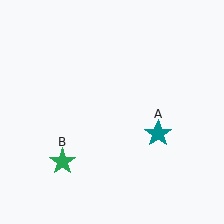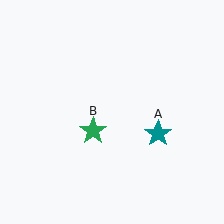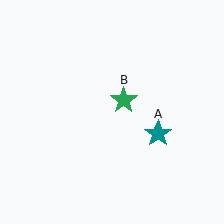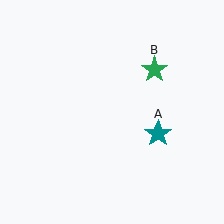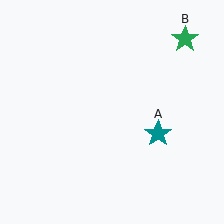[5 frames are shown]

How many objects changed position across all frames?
1 object changed position: green star (object B).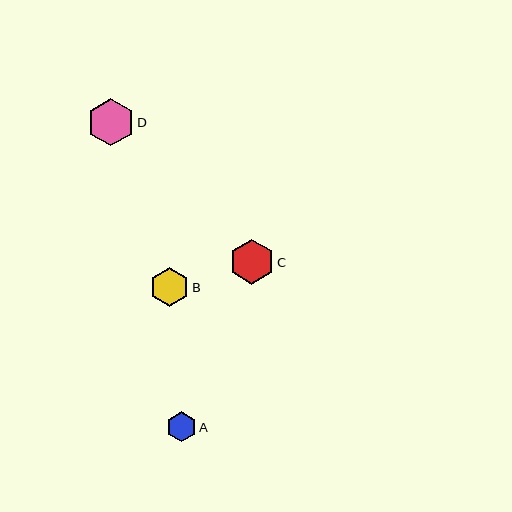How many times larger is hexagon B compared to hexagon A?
Hexagon B is approximately 1.3 times the size of hexagon A.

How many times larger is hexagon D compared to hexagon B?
Hexagon D is approximately 1.2 times the size of hexagon B.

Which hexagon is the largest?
Hexagon D is the largest with a size of approximately 47 pixels.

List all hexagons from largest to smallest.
From largest to smallest: D, C, B, A.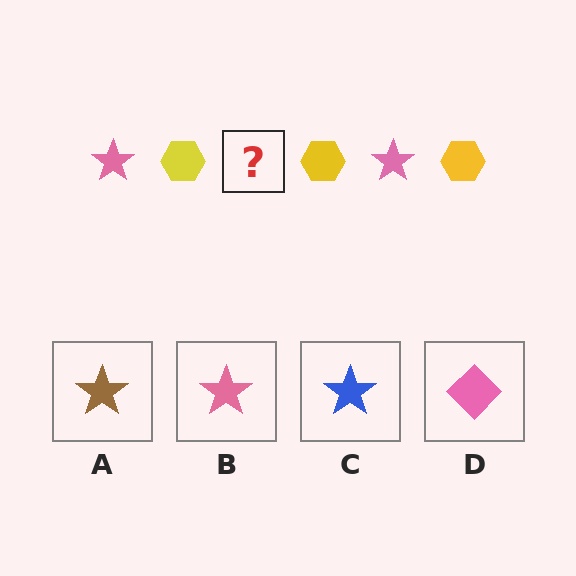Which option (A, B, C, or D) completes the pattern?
B.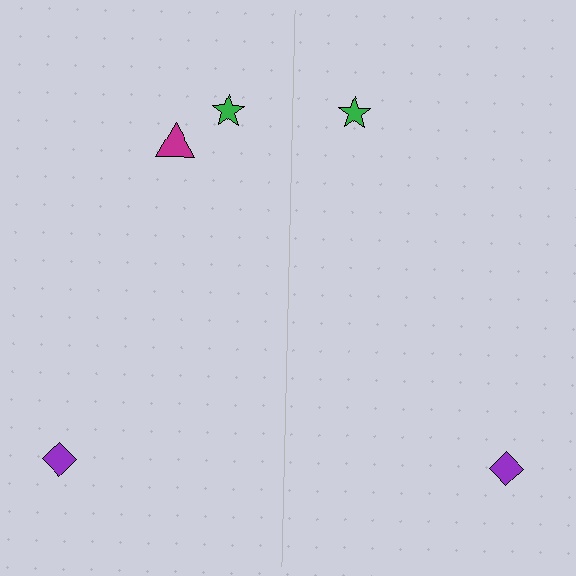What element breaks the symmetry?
A magenta triangle is missing from the right side.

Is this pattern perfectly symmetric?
No, the pattern is not perfectly symmetric. A magenta triangle is missing from the right side.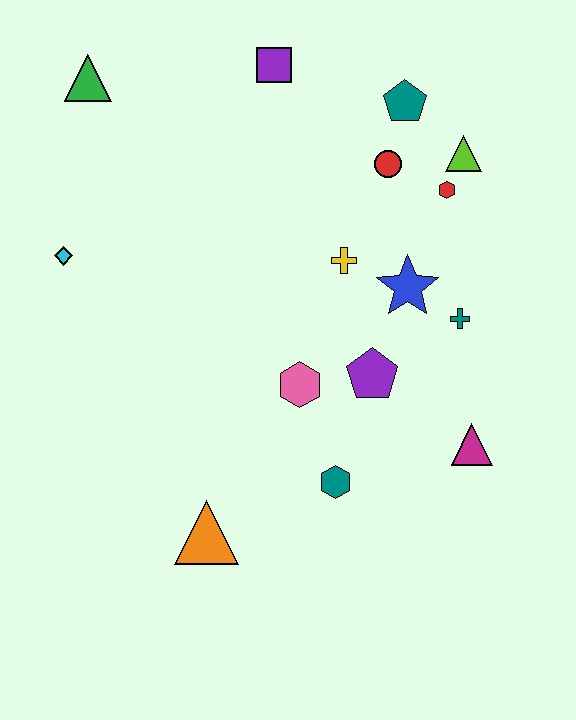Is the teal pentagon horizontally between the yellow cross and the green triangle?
No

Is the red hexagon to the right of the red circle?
Yes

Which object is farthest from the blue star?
The green triangle is farthest from the blue star.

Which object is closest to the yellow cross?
The blue star is closest to the yellow cross.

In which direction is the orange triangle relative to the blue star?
The orange triangle is below the blue star.